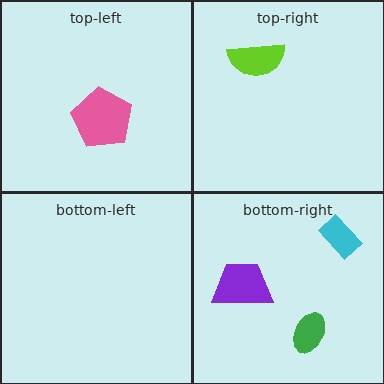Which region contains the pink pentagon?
The top-left region.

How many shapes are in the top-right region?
1.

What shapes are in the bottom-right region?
The green ellipse, the cyan rectangle, the purple trapezoid.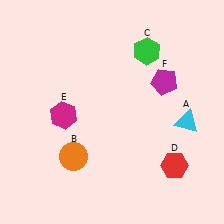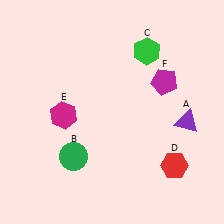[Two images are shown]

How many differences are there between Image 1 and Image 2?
There are 2 differences between the two images.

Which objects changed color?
A changed from cyan to purple. B changed from orange to green.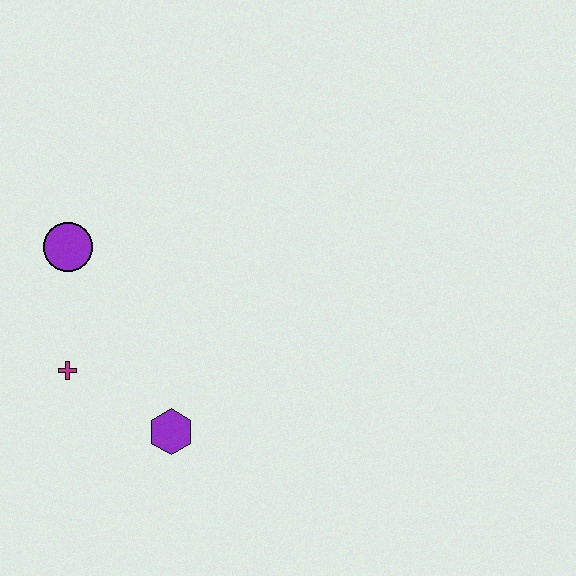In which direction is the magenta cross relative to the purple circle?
The magenta cross is below the purple circle.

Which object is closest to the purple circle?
The magenta cross is closest to the purple circle.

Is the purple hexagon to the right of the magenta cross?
Yes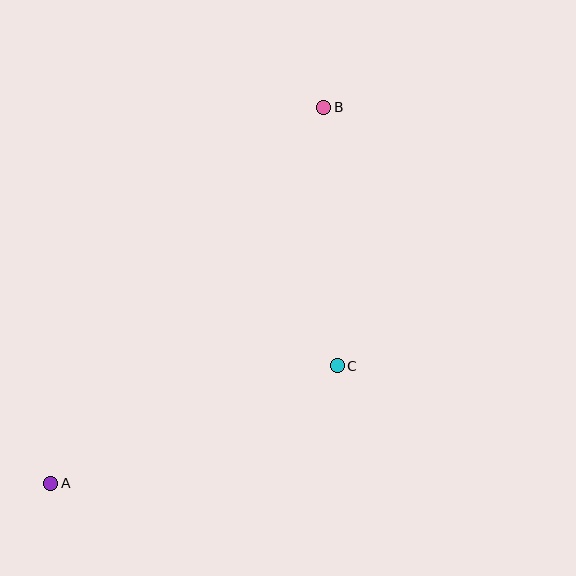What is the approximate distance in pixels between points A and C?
The distance between A and C is approximately 310 pixels.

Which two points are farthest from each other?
Points A and B are farthest from each other.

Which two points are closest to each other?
Points B and C are closest to each other.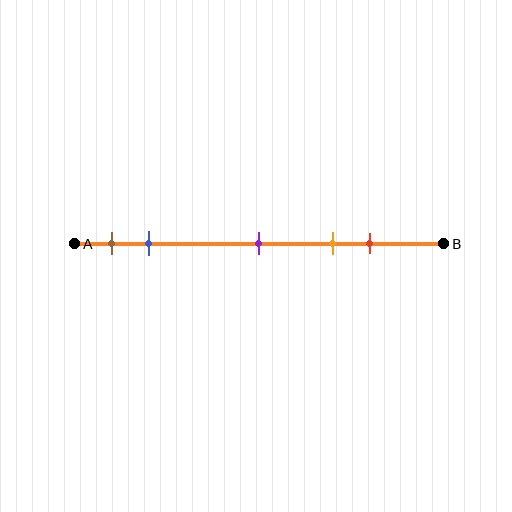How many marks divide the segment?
There are 5 marks dividing the segment.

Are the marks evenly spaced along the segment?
No, the marks are not evenly spaced.